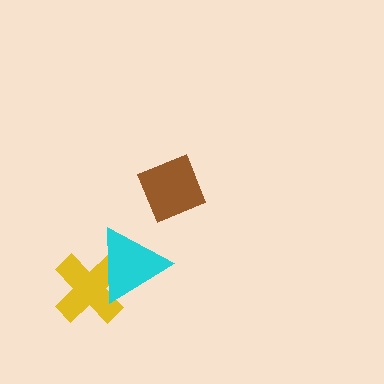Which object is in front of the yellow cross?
The cyan triangle is in front of the yellow cross.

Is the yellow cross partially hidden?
Yes, it is partially covered by another shape.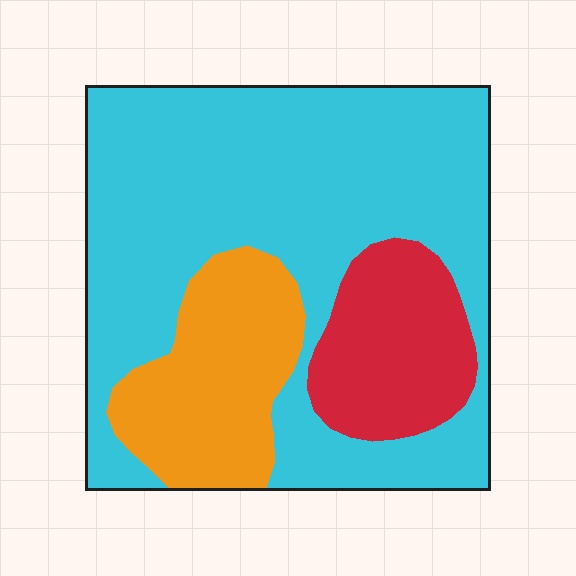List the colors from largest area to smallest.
From largest to smallest: cyan, orange, red.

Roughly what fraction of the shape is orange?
Orange takes up about one fifth (1/5) of the shape.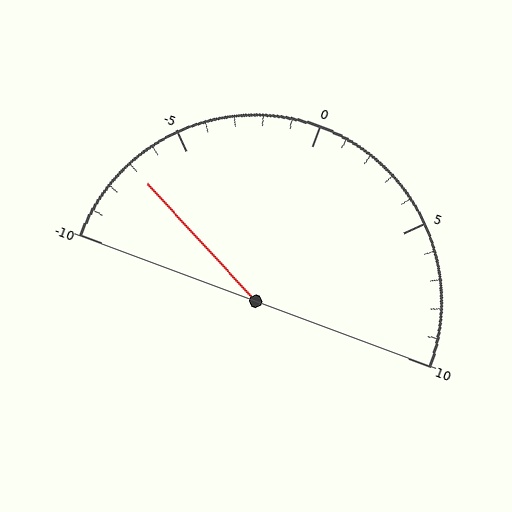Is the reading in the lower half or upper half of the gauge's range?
The reading is in the lower half of the range (-10 to 10).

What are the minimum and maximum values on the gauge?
The gauge ranges from -10 to 10.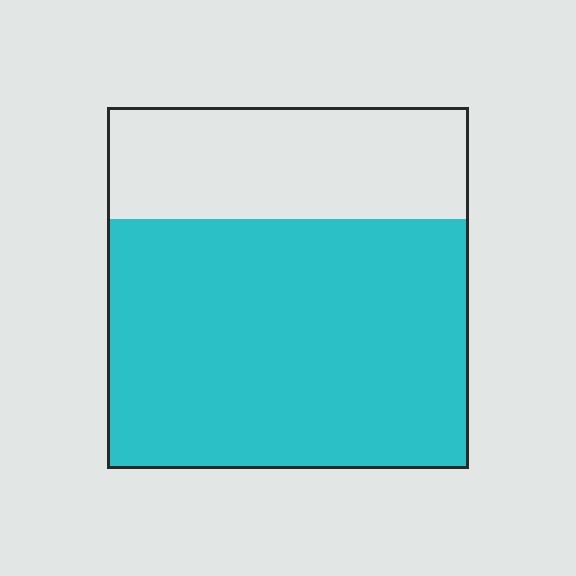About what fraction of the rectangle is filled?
About two thirds (2/3).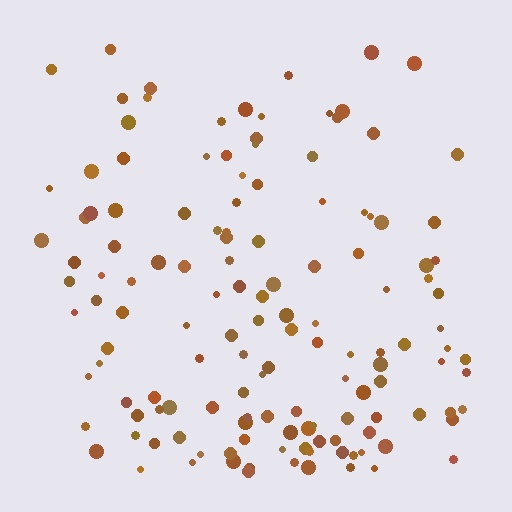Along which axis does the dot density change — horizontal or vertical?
Vertical.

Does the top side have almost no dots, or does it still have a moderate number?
Still a moderate number, just noticeably fewer than the bottom.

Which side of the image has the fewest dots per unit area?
The top.